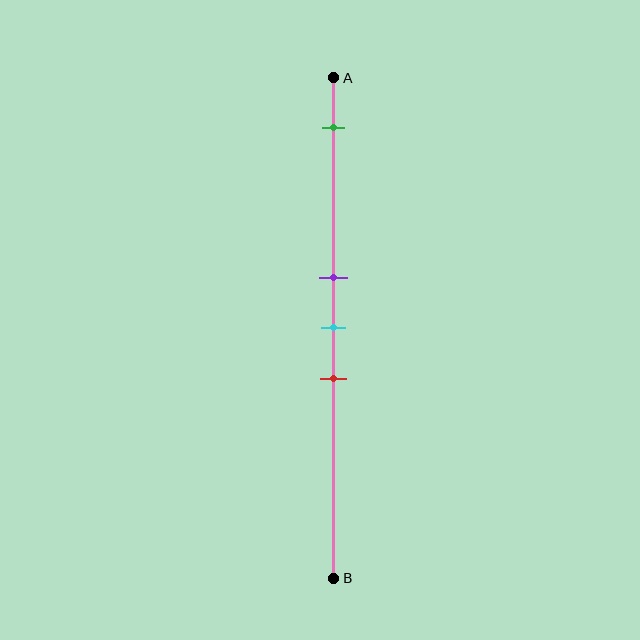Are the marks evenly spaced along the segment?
No, the marks are not evenly spaced.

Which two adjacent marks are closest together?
The purple and cyan marks are the closest adjacent pair.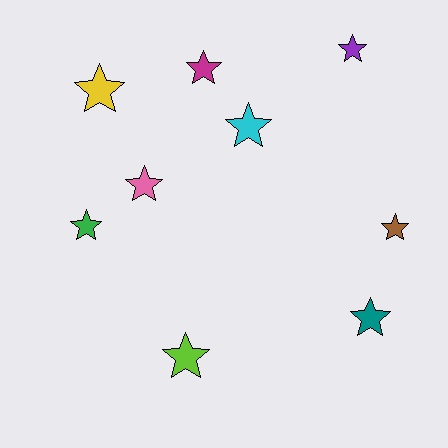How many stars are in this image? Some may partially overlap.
There are 9 stars.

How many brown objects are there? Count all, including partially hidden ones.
There is 1 brown object.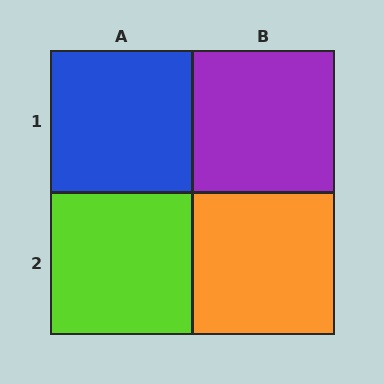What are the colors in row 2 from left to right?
Lime, orange.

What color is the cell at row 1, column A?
Blue.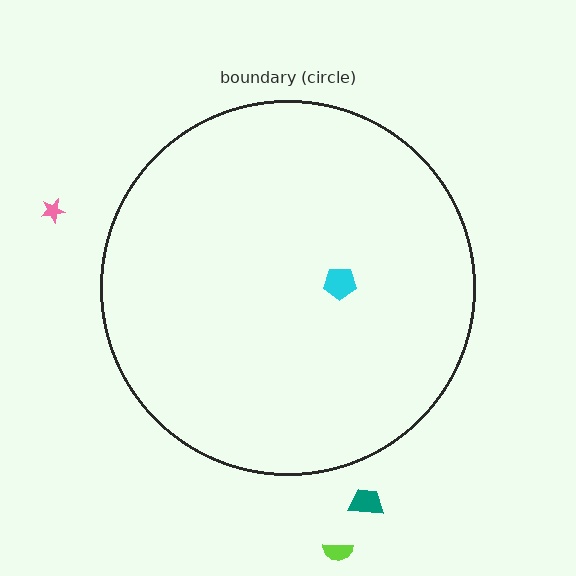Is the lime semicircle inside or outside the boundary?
Outside.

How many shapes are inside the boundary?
1 inside, 3 outside.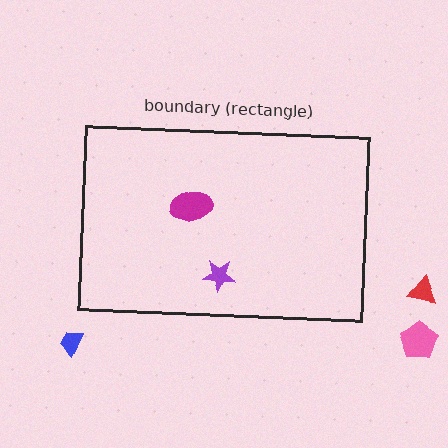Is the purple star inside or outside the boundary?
Inside.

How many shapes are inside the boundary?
2 inside, 3 outside.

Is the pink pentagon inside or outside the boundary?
Outside.